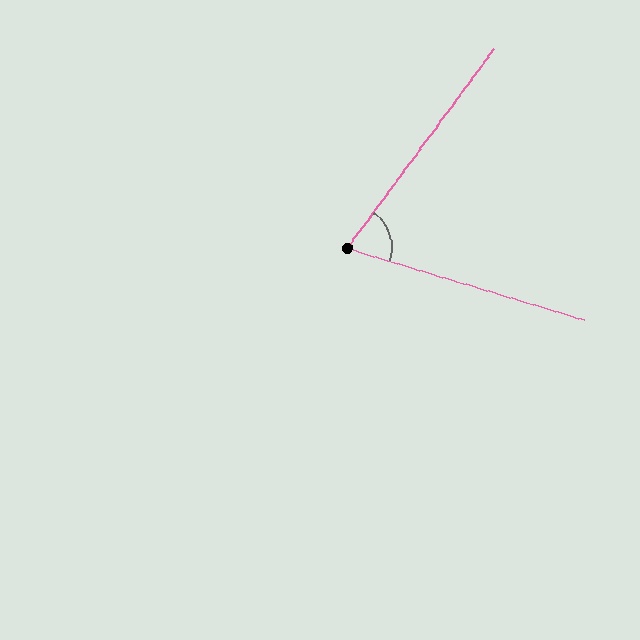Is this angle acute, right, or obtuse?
It is acute.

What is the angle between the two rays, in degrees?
Approximately 71 degrees.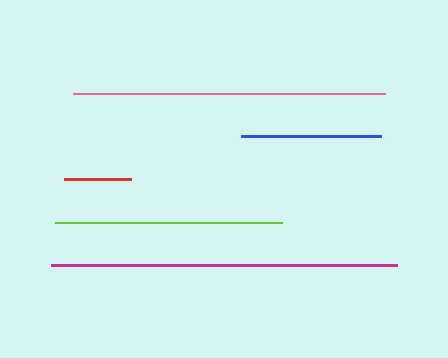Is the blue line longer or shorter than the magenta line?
The magenta line is longer than the blue line.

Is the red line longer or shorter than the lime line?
The lime line is longer than the red line.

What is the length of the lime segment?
The lime segment is approximately 227 pixels long.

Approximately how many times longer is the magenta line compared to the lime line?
The magenta line is approximately 1.5 times the length of the lime line.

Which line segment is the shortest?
The red line is the shortest at approximately 66 pixels.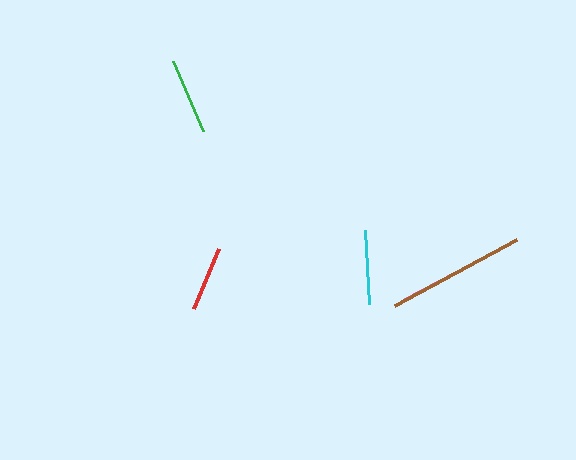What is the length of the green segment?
The green segment is approximately 76 pixels long.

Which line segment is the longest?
The brown line is the longest at approximately 139 pixels.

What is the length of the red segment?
The red segment is approximately 65 pixels long.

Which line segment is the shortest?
The red line is the shortest at approximately 65 pixels.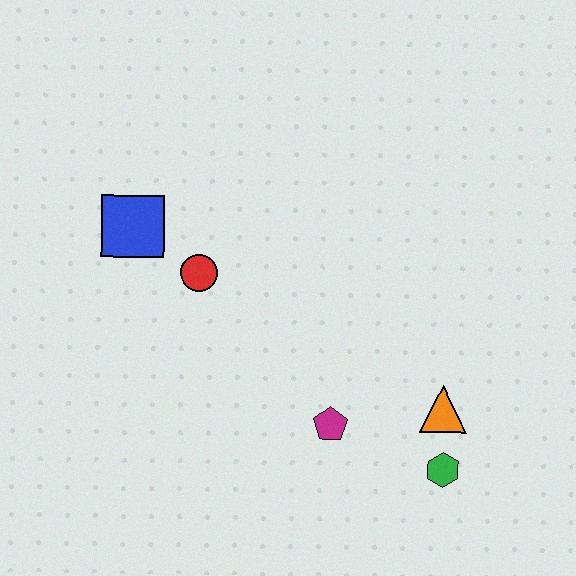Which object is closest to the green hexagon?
The orange triangle is closest to the green hexagon.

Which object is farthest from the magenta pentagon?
The blue square is farthest from the magenta pentagon.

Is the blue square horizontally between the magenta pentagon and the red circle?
No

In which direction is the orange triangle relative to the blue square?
The orange triangle is to the right of the blue square.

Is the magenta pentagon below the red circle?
Yes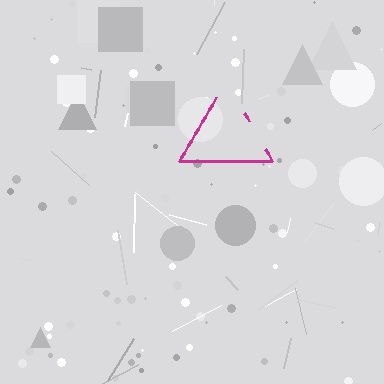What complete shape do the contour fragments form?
The contour fragments form a triangle.